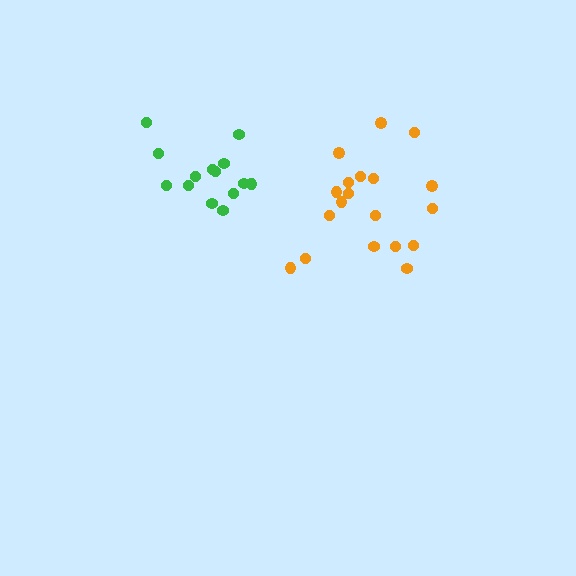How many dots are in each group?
Group 1: 19 dots, Group 2: 14 dots (33 total).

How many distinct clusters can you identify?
There are 2 distinct clusters.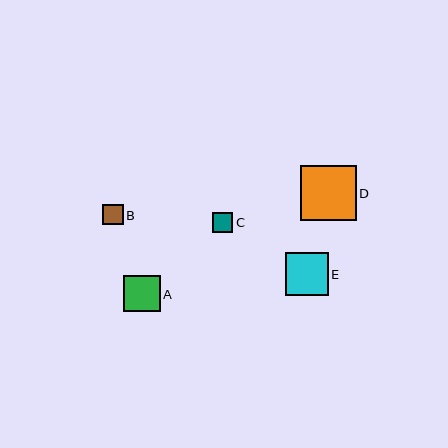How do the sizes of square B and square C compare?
Square B and square C are approximately the same size.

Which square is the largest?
Square D is the largest with a size of approximately 56 pixels.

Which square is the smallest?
Square C is the smallest with a size of approximately 20 pixels.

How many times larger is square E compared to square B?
Square E is approximately 2.1 times the size of square B.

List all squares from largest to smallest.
From largest to smallest: D, E, A, B, C.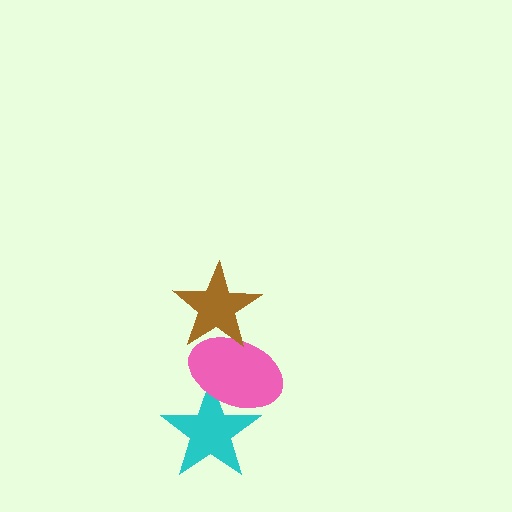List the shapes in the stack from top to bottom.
From top to bottom: the brown star, the pink ellipse, the cyan star.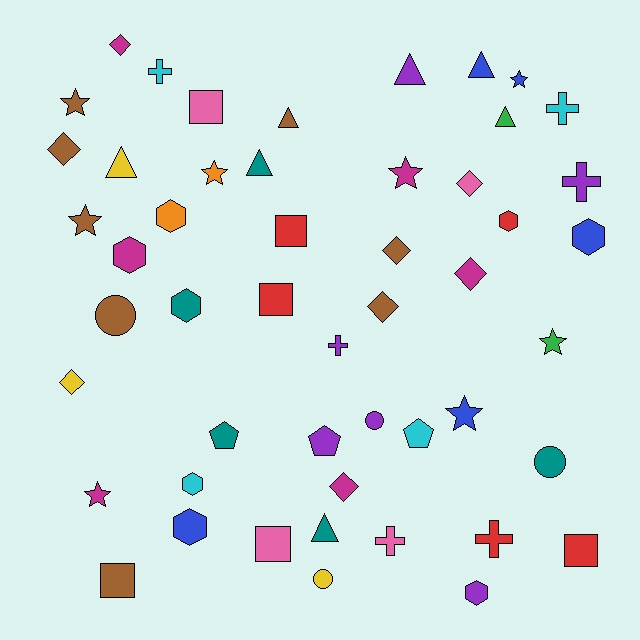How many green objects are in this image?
There are 2 green objects.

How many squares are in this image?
There are 6 squares.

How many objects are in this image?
There are 50 objects.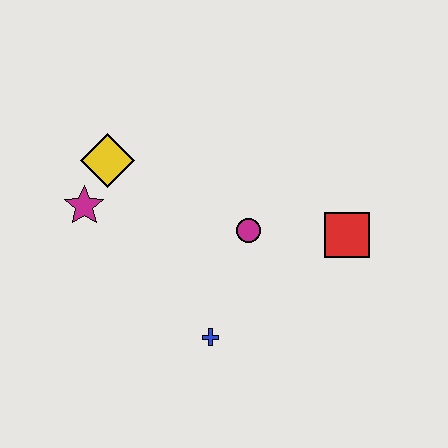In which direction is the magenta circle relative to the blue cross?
The magenta circle is above the blue cross.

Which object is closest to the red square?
The magenta circle is closest to the red square.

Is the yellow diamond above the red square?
Yes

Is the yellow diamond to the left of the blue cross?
Yes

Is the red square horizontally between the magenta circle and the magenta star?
No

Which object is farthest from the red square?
The magenta star is farthest from the red square.